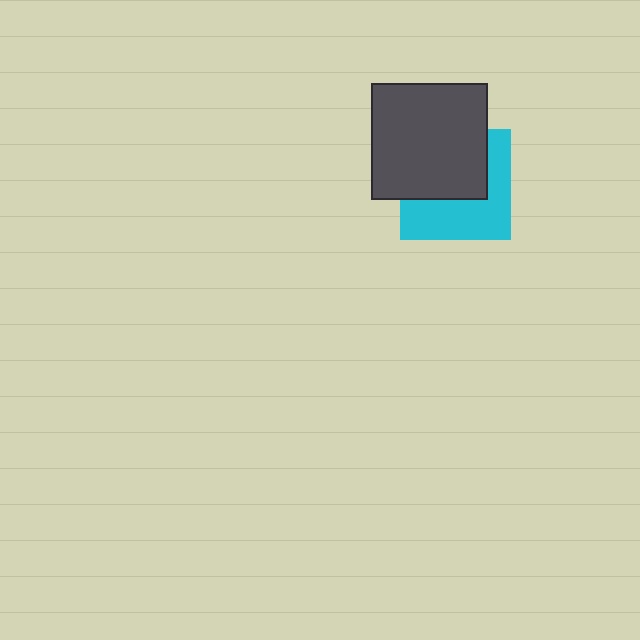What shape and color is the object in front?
The object in front is a dark gray square.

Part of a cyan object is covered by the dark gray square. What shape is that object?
It is a square.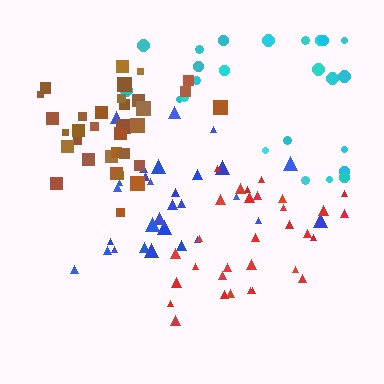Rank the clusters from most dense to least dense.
brown, red, blue, cyan.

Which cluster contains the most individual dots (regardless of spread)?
Brown (35).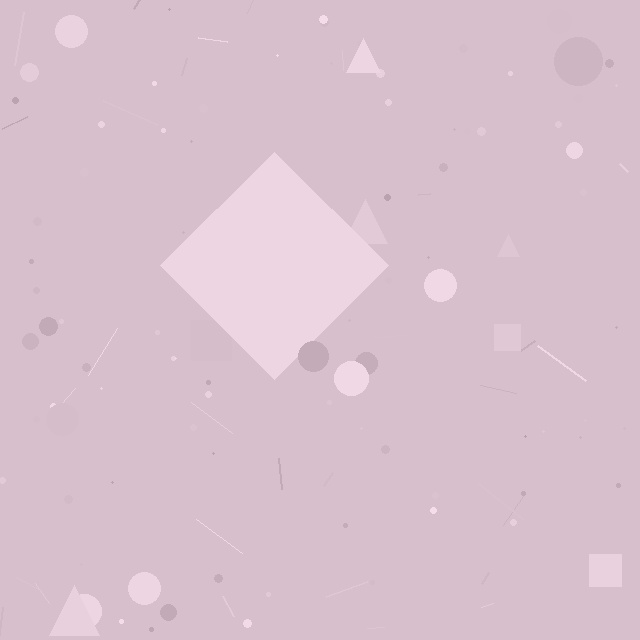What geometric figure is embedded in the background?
A diamond is embedded in the background.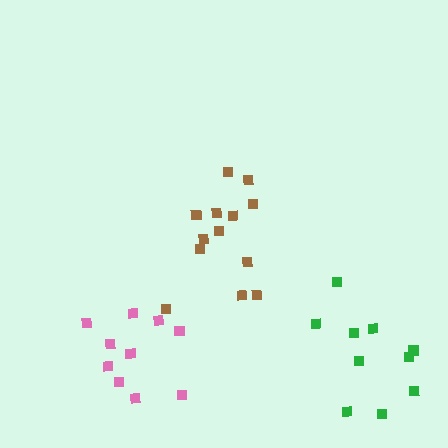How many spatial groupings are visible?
There are 3 spatial groupings.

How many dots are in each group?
Group 1: 13 dots, Group 2: 10 dots, Group 3: 10 dots (33 total).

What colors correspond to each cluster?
The clusters are colored: brown, pink, green.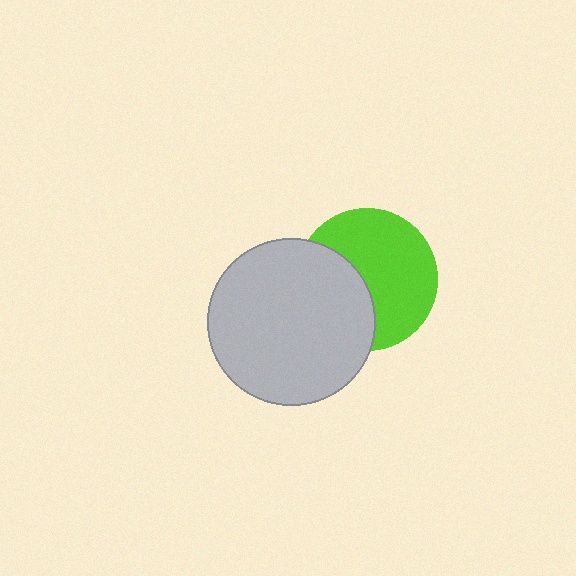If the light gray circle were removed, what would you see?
You would see the complete lime circle.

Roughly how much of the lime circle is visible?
About half of it is visible (roughly 61%).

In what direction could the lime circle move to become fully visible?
The lime circle could move right. That would shift it out from behind the light gray circle entirely.